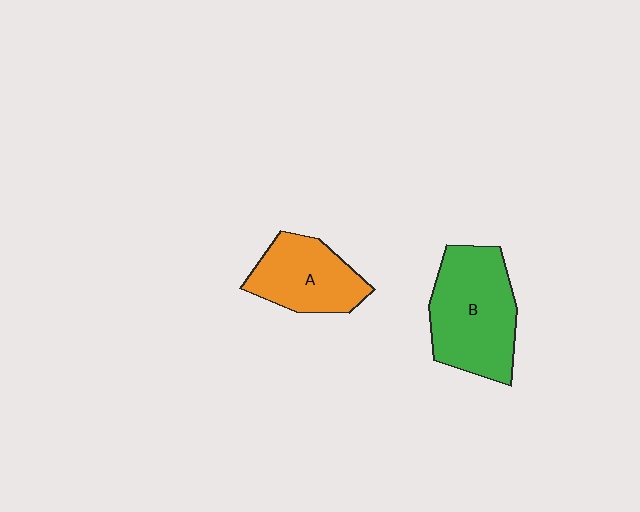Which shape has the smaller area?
Shape A (orange).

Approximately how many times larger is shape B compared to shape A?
Approximately 1.4 times.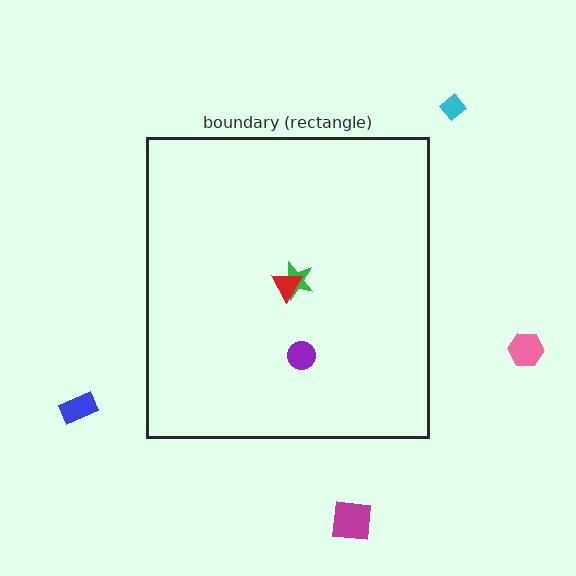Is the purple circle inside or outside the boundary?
Inside.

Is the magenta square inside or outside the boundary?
Outside.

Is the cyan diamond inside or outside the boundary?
Outside.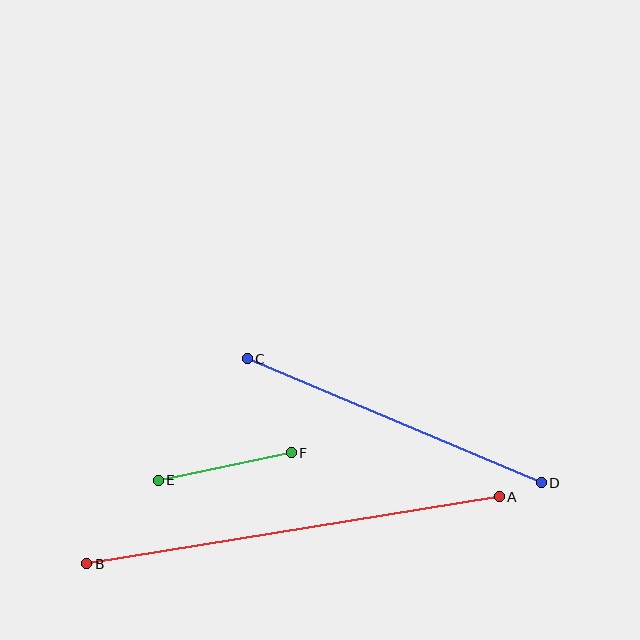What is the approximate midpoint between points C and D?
The midpoint is at approximately (394, 421) pixels.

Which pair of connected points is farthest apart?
Points A and B are farthest apart.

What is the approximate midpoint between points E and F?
The midpoint is at approximately (225, 467) pixels.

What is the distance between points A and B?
The distance is approximately 418 pixels.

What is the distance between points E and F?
The distance is approximately 136 pixels.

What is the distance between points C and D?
The distance is approximately 319 pixels.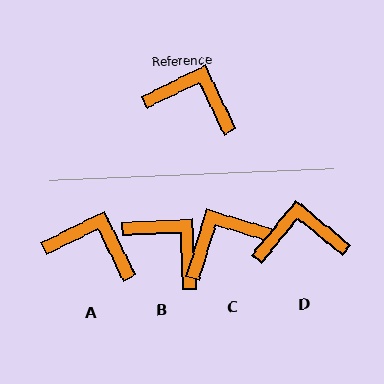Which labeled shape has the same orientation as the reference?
A.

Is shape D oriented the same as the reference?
No, it is off by about 25 degrees.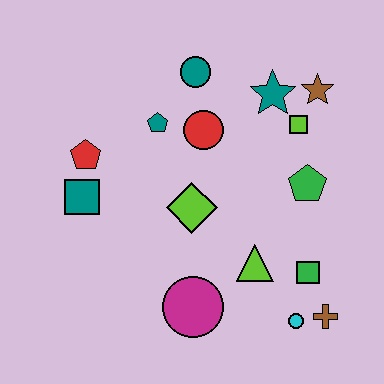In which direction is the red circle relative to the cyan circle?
The red circle is above the cyan circle.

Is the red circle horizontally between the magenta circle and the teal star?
Yes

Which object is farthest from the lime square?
The teal square is farthest from the lime square.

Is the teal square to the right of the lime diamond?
No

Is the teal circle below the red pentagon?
No